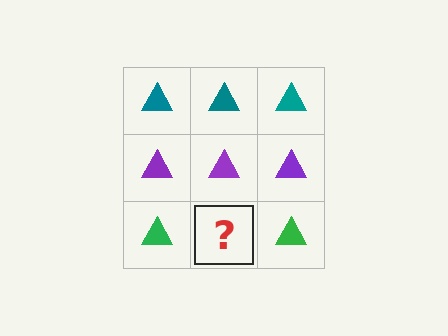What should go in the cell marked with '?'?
The missing cell should contain a green triangle.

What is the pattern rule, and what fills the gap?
The rule is that each row has a consistent color. The gap should be filled with a green triangle.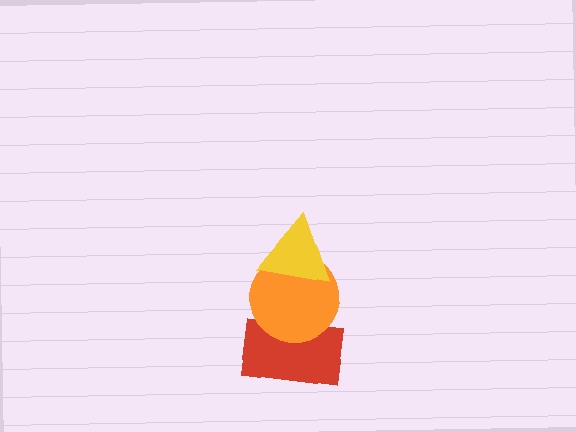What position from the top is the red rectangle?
The red rectangle is 3rd from the top.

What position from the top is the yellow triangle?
The yellow triangle is 1st from the top.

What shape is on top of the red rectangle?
The orange circle is on top of the red rectangle.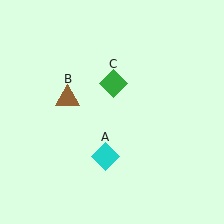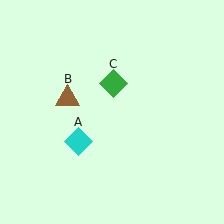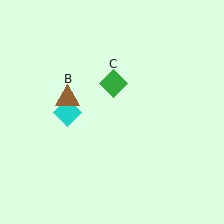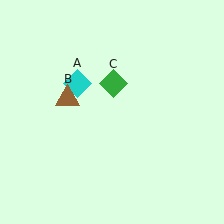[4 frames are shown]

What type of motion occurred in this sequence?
The cyan diamond (object A) rotated clockwise around the center of the scene.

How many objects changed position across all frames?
1 object changed position: cyan diamond (object A).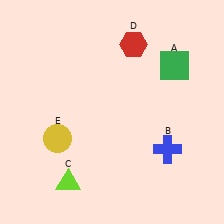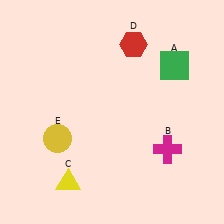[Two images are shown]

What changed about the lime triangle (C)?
In Image 1, C is lime. In Image 2, it changed to yellow.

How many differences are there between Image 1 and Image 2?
There are 2 differences between the two images.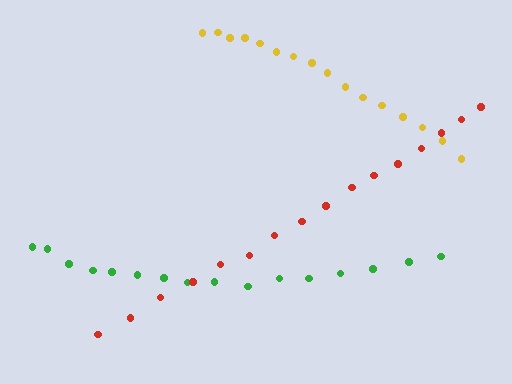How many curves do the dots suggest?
There are 3 distinct paths.